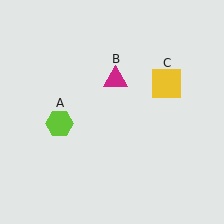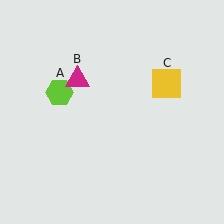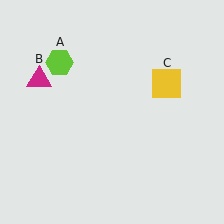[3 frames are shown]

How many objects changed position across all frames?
2 objects changed position: lime hexagon (object A), magenta triangle (object B).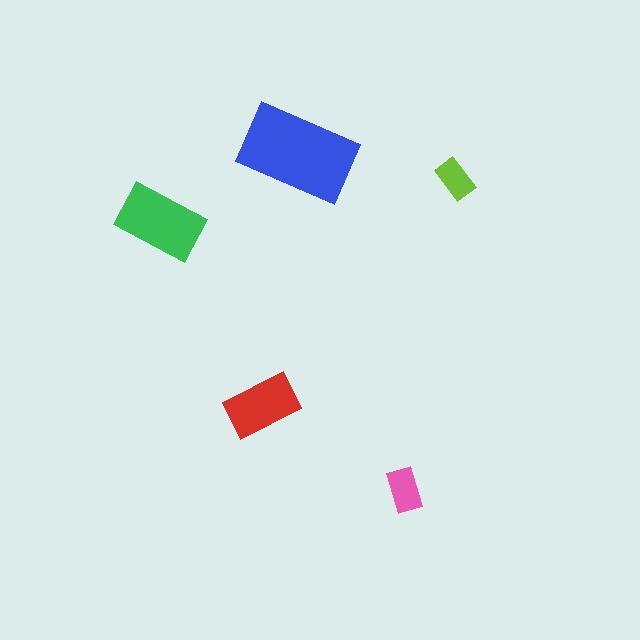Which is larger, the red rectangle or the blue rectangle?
The blue one.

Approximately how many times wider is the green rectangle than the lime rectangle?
About 2 times wider.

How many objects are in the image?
There are 5 objects in the image.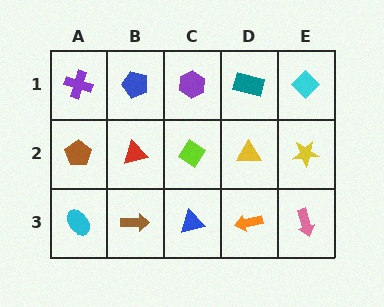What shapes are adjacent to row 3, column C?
A lime diamond (row 2, column C), a brown arrow (row 3, column B), an orange arrow (row 3, column D).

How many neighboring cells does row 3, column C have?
3.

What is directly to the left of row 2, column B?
A brown pentagon.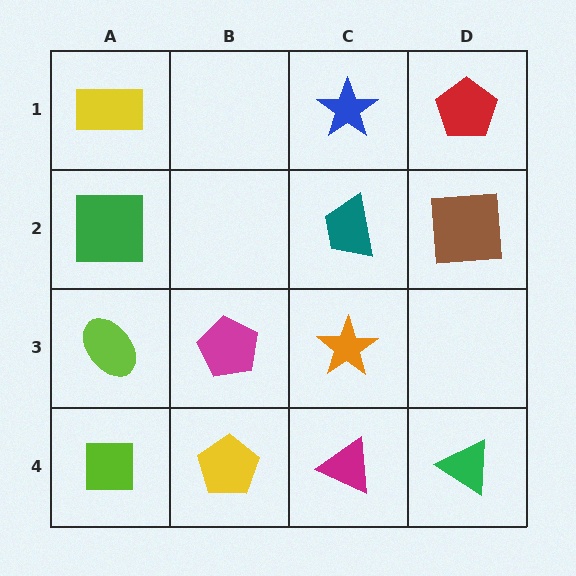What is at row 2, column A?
A green square.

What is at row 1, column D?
A red pentagon.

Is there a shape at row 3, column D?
No, that cell is empty.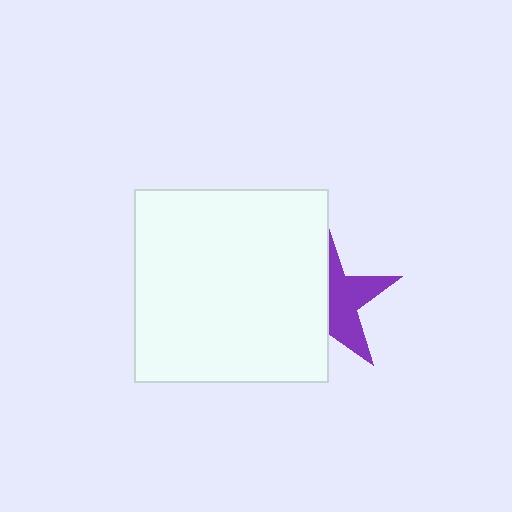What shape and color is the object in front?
The object in front is a white square.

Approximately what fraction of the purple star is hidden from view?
Roughly 55% of the purple star is hidden behind the white square.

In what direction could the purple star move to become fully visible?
The purple star could move right. That would shift it out from behind the white square entirely.